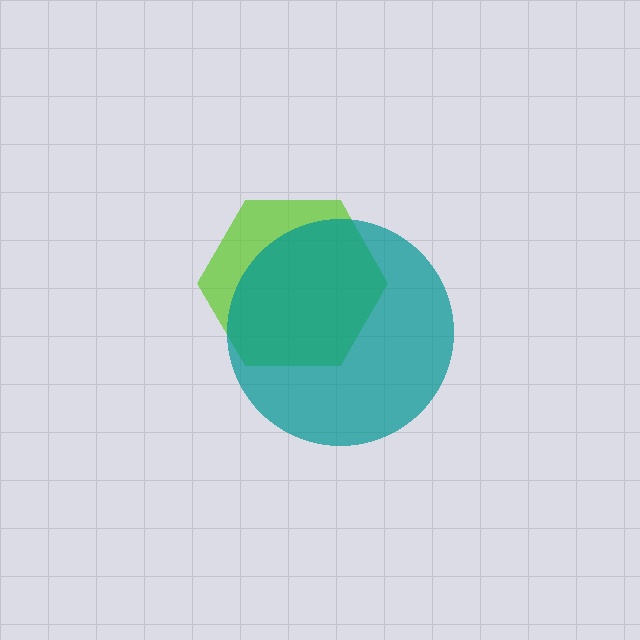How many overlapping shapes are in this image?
There are 2 overlapping shapes in the image.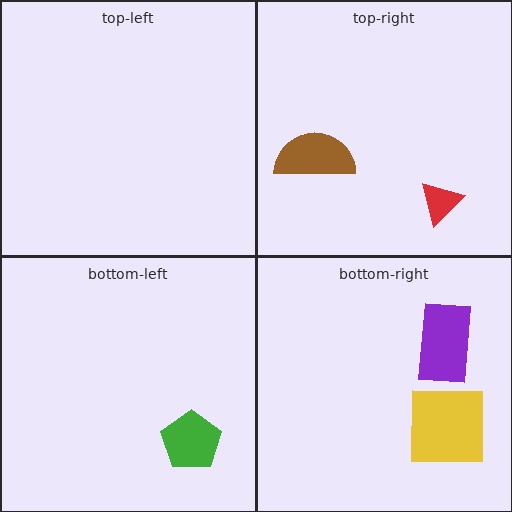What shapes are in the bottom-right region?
The yellow square, the purple rectangle.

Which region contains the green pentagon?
The bottom-left region.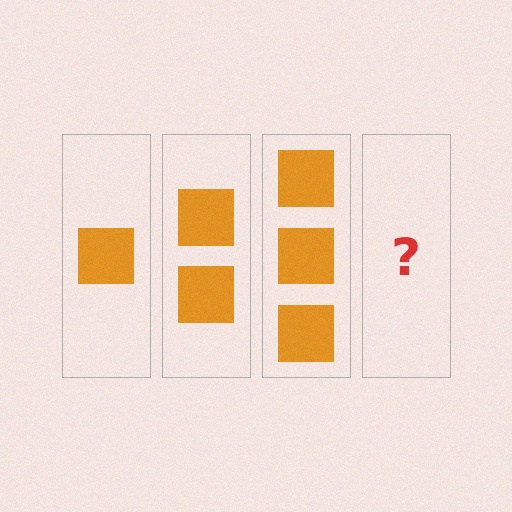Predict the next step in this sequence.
The next step is 4 squares.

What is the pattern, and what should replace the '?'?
The pattern is that each step adds one more square. The '?' should be 4 squares.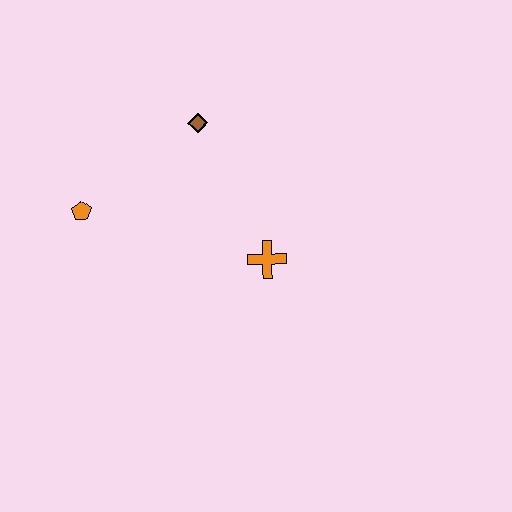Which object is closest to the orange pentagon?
The brown diamond is closest to the orange pentagon.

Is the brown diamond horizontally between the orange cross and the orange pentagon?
Yes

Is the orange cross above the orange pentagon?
No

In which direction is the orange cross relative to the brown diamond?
The orange cross is below the brown diamond.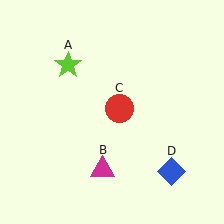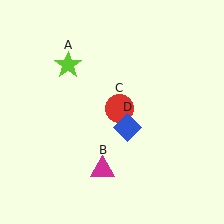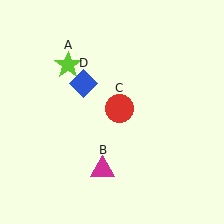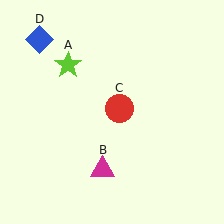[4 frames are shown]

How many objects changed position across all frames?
1 object changed position: blue diamond (object D).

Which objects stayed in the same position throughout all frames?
Lime star (object A) and magenta triangle (object B) and red circle (object C) remained stationary.